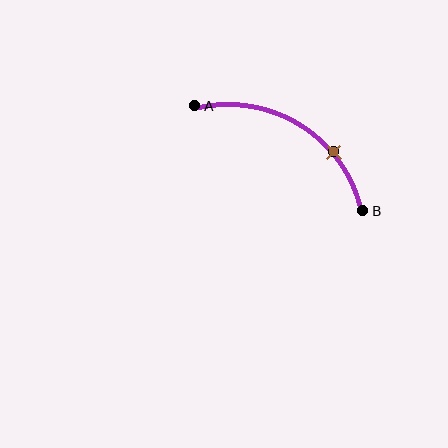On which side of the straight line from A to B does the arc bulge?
The arc bulges above the straight line connecting A and B.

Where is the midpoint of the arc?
The arc midpoint is the point on the curve farthest from the straight line joining A and B. It sits above that line.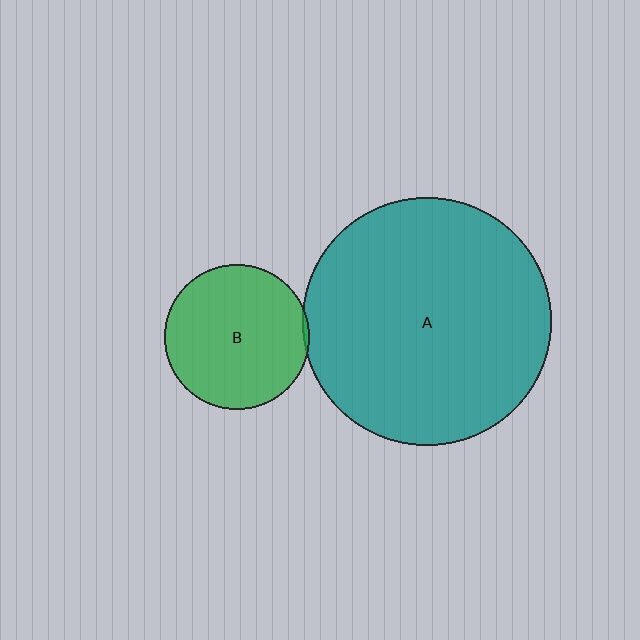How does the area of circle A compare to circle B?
Approximately 3.0 times.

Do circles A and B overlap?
Yes.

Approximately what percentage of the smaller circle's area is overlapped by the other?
Approximately 5%.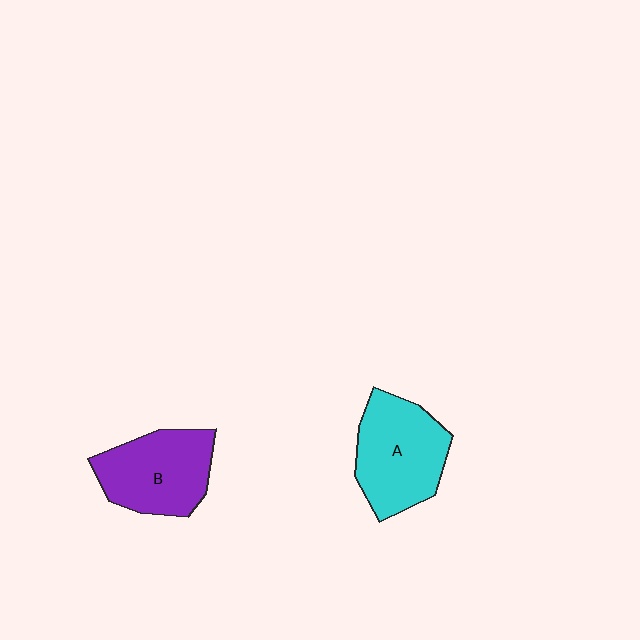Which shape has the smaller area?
Shape B (purple).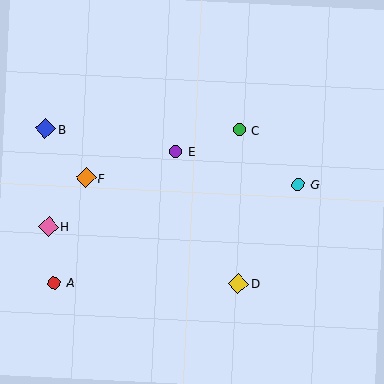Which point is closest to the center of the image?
Point E at (176, 151) is closest to the center.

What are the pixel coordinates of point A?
Point A is at (54, 283).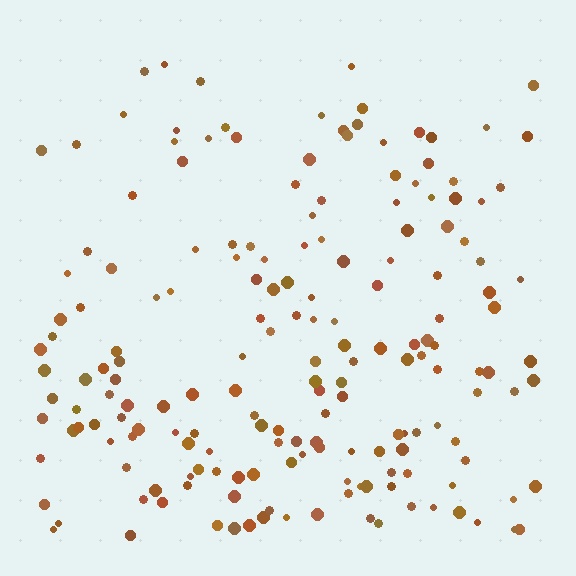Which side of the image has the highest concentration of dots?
The bottom.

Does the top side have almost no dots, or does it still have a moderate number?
Still a moderate number, just noticeably fewer than the bottom.